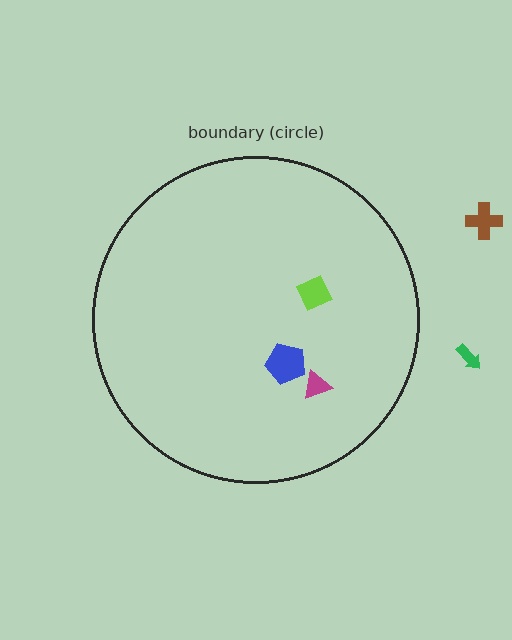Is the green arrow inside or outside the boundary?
Outside.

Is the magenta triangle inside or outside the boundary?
Inside.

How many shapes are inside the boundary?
3 inside, 2 outside.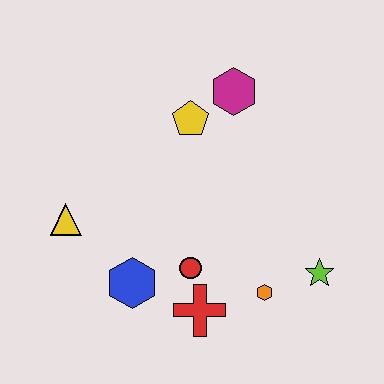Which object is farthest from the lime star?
The yellow triangle is farthest from the lime star.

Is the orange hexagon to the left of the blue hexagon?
No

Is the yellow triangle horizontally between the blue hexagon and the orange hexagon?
No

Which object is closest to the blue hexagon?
The red circle is closest to the blue hexagon.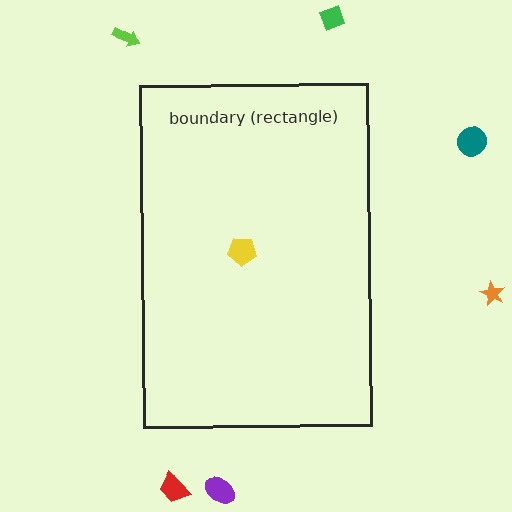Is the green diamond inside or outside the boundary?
Outside.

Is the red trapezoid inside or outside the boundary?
Outside.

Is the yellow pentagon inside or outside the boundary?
Inside.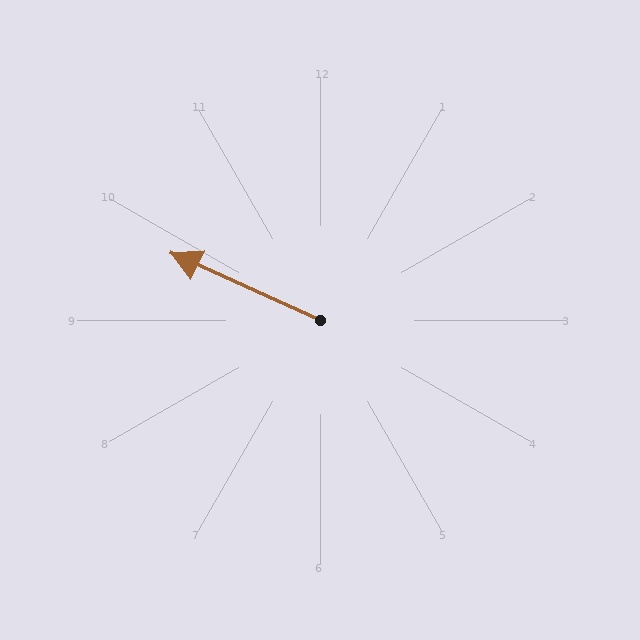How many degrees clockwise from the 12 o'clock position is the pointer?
Approximately 294 degrees.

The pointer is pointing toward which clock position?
Roughly 10 o'clock.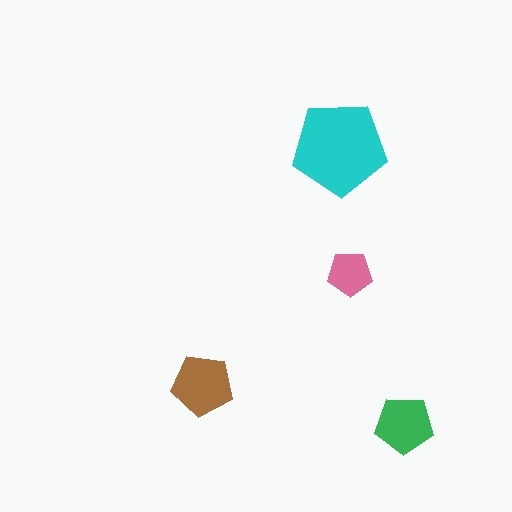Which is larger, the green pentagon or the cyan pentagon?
The cyan one.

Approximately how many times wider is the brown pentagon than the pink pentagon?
About 1.5 times wider.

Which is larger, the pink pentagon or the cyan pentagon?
The cyan one.